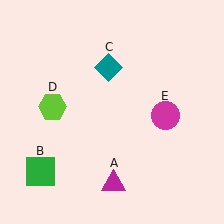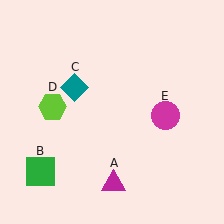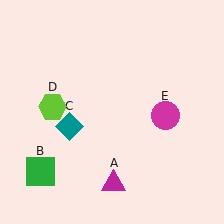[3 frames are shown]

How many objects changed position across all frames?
1 object changed position: teal diamond (object C).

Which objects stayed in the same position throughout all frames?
Magenta triangle (object A) and green square (object B) and lime hexagon (object D) and magenta circle (object E) remained stationary.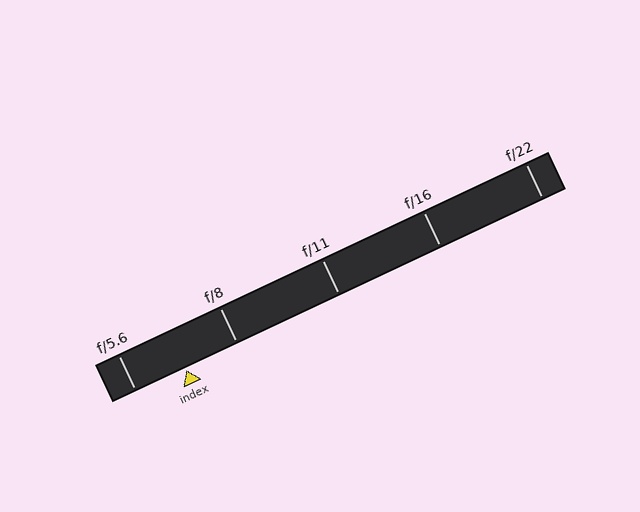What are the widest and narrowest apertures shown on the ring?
The widest aperture shown is f/5.6 and the narrowest is f/22.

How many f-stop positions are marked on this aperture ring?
There are 5 f-stop positions marked.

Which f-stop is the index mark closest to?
The index mark is closest to f/5.6.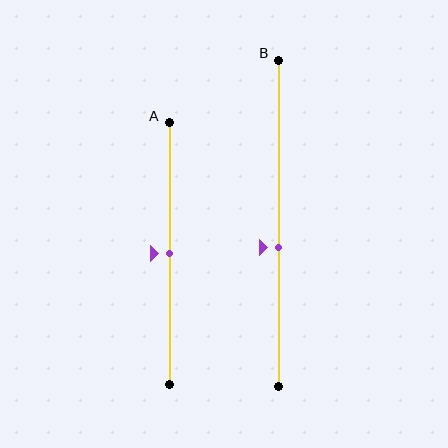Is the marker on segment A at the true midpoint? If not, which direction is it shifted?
Yes, the marker on segment A is at the true midpoint.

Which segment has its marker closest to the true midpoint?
Segment A has its marker closest to the true midpoint.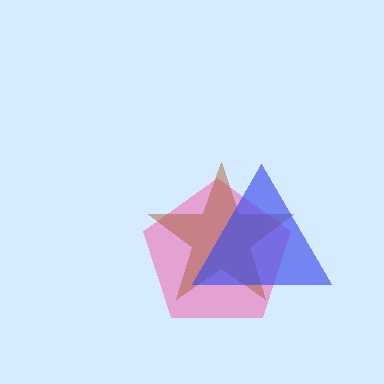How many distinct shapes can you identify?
There are 3 distinct shapes: a pink pentagon, a brown star, a blue triangle.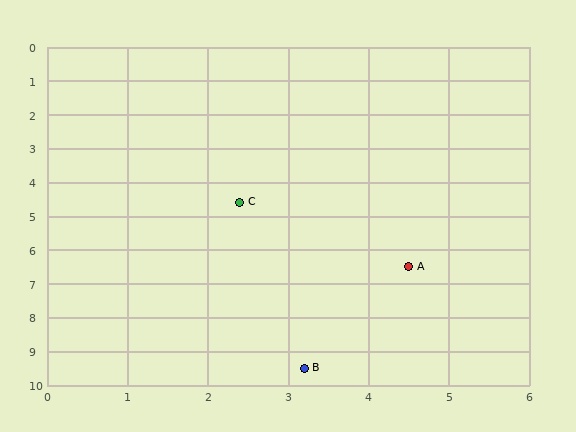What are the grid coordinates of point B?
Point B is at approximately (3.2, 9.5).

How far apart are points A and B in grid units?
Points A and B are about 3.3 grid units apart.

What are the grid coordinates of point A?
Point A is at approximately (4.5, 6.5).